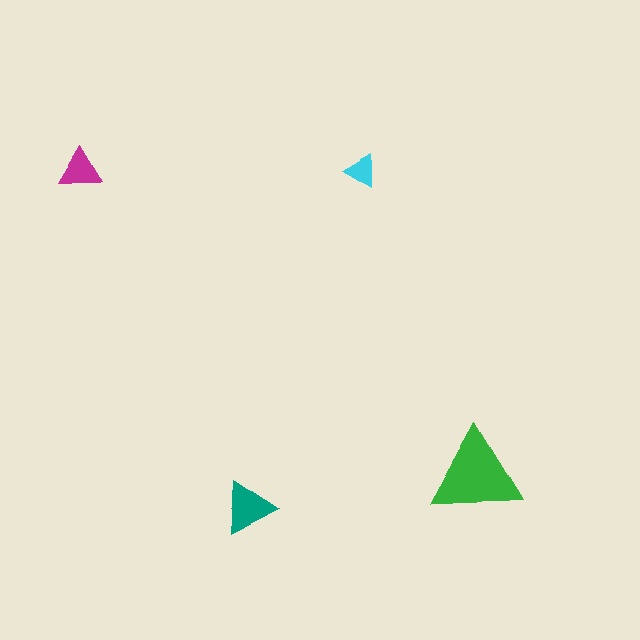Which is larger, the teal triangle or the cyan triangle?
The teal one.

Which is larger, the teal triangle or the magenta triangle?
The teal one.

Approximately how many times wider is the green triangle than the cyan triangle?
About 2.5 times wider.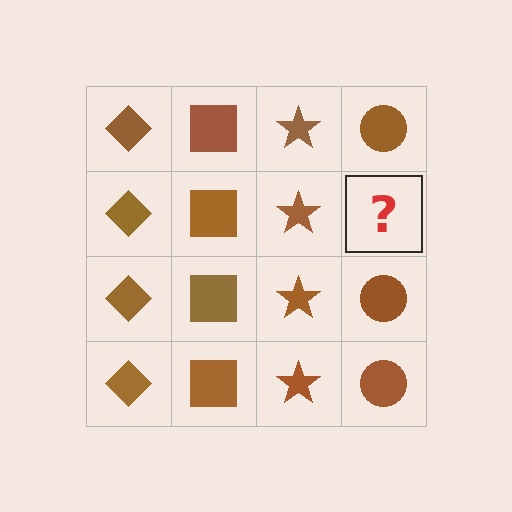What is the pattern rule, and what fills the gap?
The rule is that each column has a consistent shape. The gap should be filled with a brown circle.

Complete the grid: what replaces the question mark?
The question mark should be replaced with a brown circle.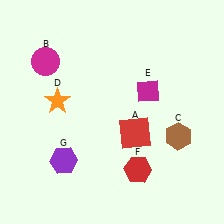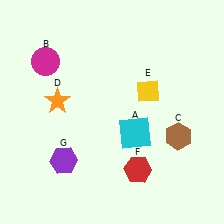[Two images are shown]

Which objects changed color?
A changed from red to cyan. E changed from magenta to yellow.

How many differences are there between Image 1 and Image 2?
There are 2 differences between the two images.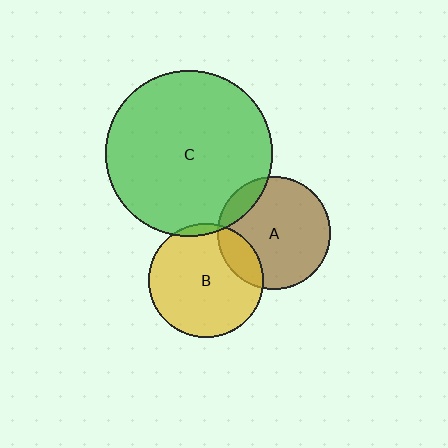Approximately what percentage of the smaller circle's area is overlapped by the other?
Approximately 5%.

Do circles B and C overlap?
Yes.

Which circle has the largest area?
Circle C (green).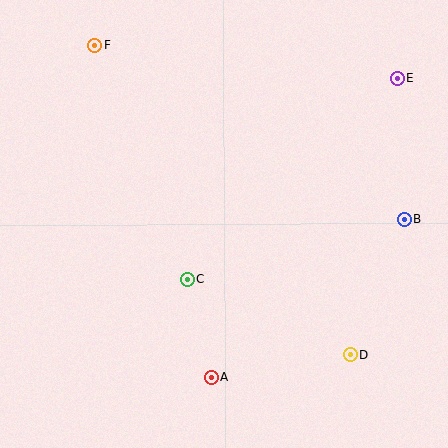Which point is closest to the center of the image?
Point C at (187, 280) is closest to the center.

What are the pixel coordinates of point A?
Point A is at (211, 377).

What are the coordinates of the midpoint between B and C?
The midpoint between B and C is at (296, 250).